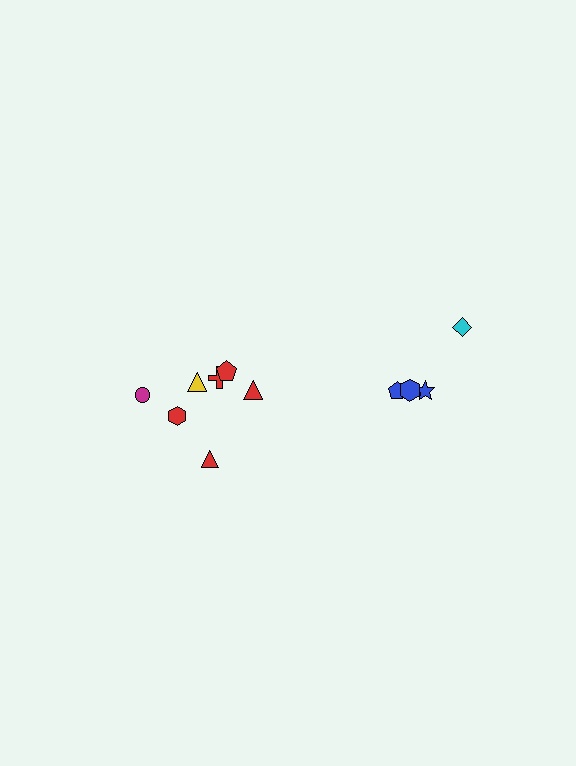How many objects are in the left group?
There are 7 objects.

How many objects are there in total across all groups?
There are 11 objects.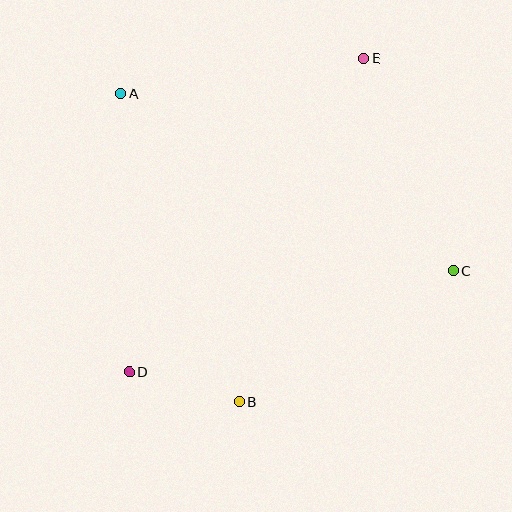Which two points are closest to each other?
Points B and D are closest to each other.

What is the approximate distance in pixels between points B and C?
The distance between B and C is approximately 250 pixels.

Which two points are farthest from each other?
Points D and E are farthest from each other.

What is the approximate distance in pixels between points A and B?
The distance between A and B is approximately 330 pixels.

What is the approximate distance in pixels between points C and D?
The distance between C and D is approximately 340 pixels.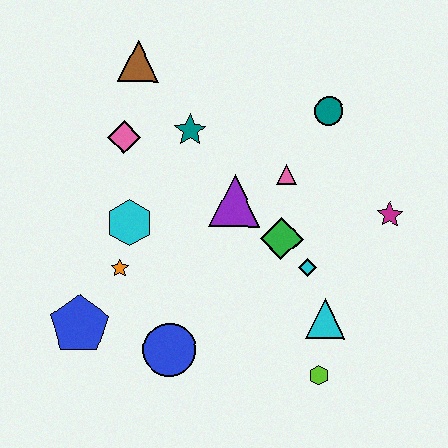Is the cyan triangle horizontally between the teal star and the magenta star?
Yes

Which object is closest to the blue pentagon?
The orange star is closest to the blue pentagon.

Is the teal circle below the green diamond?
No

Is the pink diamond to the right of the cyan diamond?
No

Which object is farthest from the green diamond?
The brown triangle is farthest from the green diamond.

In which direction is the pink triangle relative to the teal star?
The pink triangle is to the right of the teal star.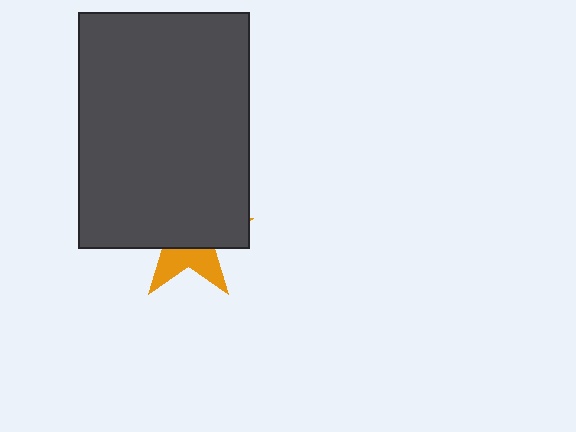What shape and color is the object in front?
The object in front is a dark gray rectangle.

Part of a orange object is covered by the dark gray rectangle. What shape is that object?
It is a star.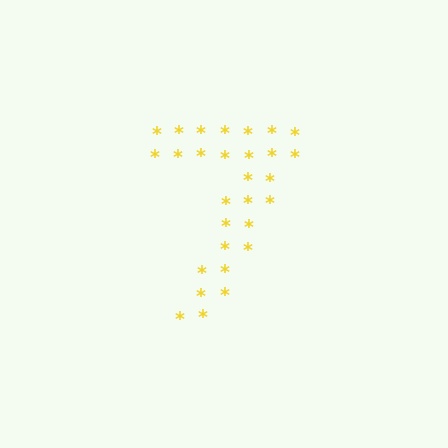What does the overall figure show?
The overall figure shows the digit 7.